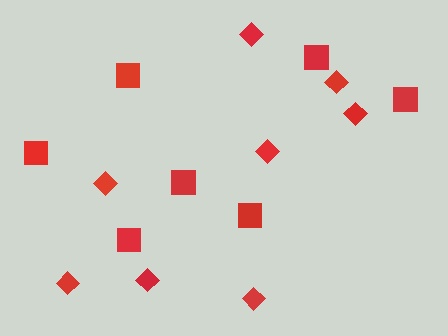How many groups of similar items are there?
There are 2 groups: one group of diamonds (8) and one group of squares (7).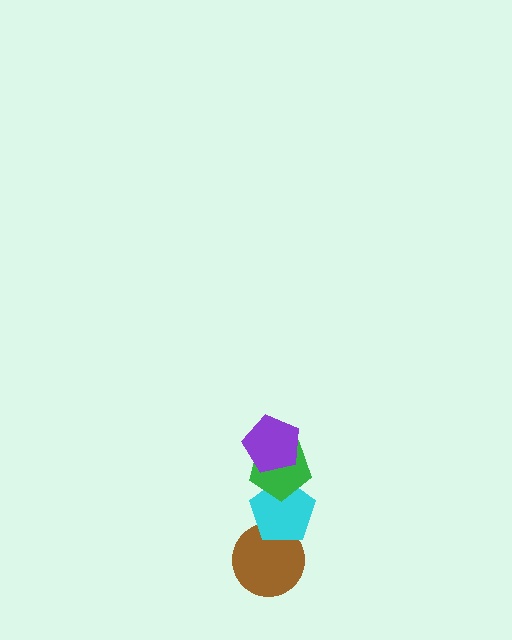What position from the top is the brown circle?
The brown circle is 4th from the top.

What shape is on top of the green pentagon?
The purple pentagon is on top of the green pentagon.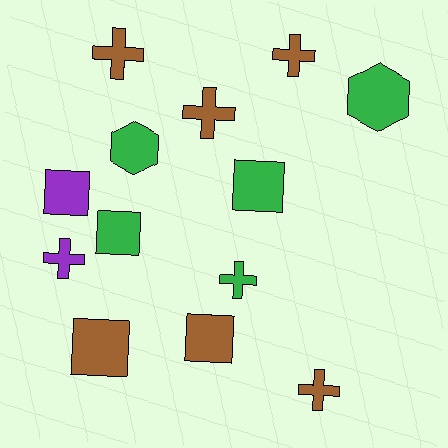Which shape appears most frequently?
Cross, with 6 objects.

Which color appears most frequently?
Brown, with 6 objects.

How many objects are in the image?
There are 13 objects.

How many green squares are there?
There are 2 green squares.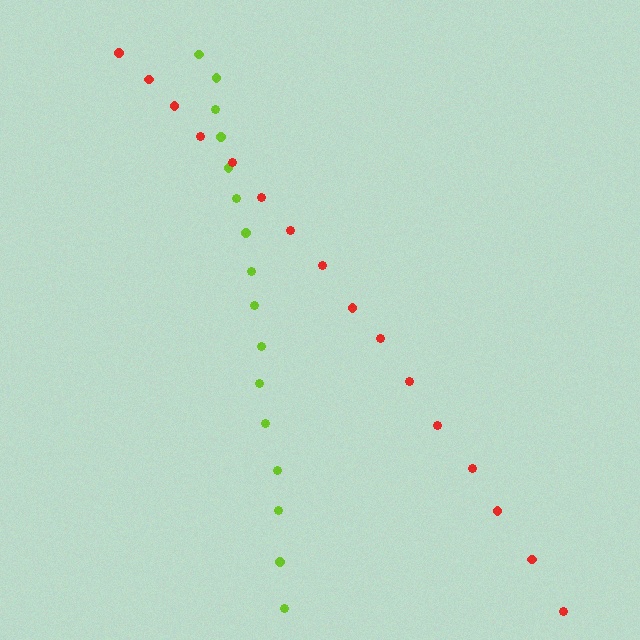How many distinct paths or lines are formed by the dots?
There are 2 distinct paths.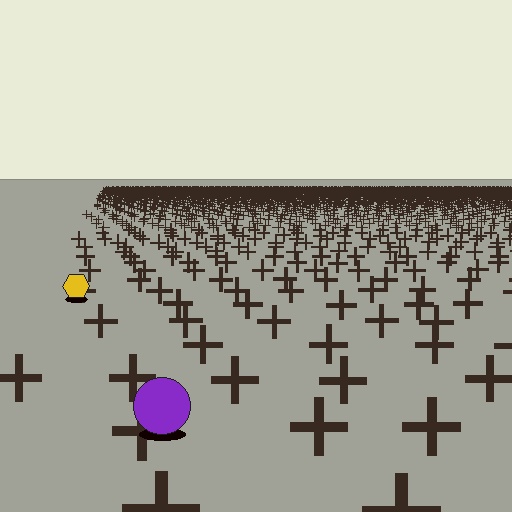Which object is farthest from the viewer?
The yellow hexagon is farthest from the viewer. It appears smaller and the ground texture around it is denser.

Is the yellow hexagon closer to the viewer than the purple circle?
No. The purple circle is closer — you can tell from the texture gradient: the ground texture is coarser near it.